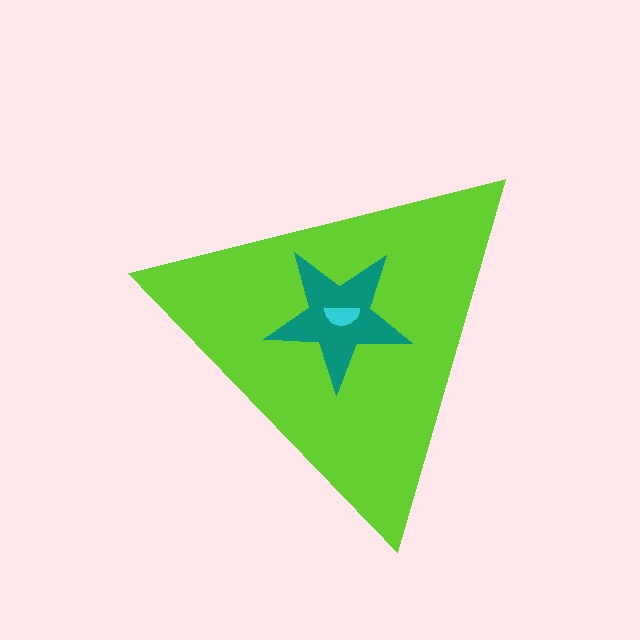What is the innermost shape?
The cyan semicircle.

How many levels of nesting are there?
3.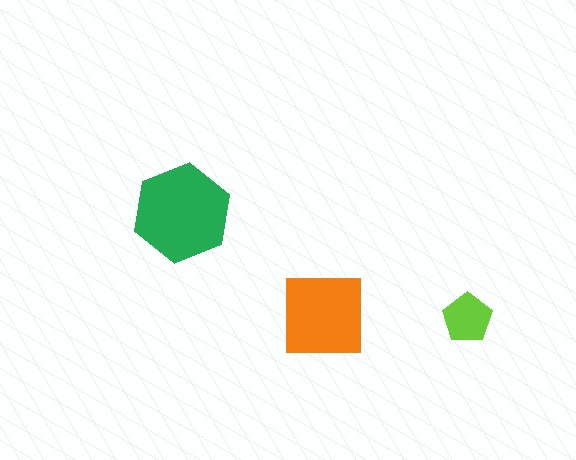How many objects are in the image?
There are 3 objects in the image.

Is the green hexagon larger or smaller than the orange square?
Larger.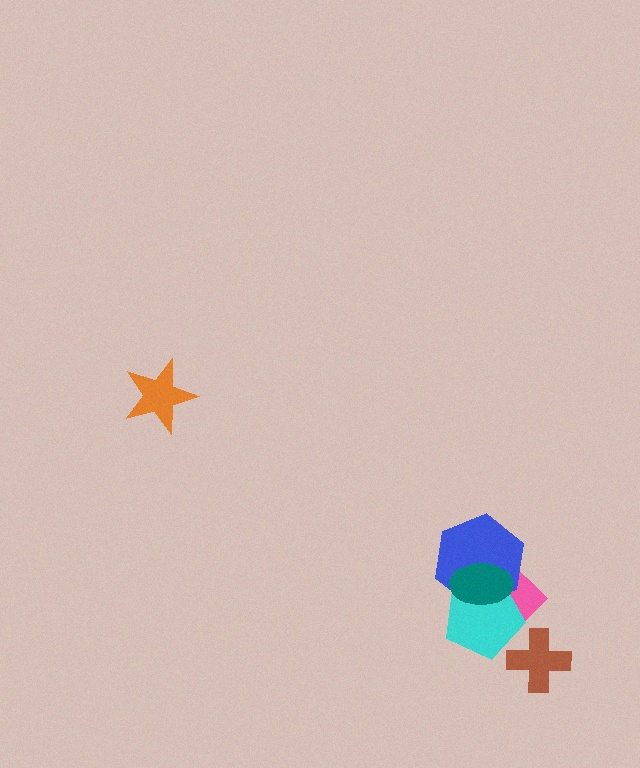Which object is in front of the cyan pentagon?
The teal ellipse is in front of the cyan pentagon.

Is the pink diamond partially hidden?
Yes, it is partially covered by another shape.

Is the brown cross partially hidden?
No, no other shape covers it.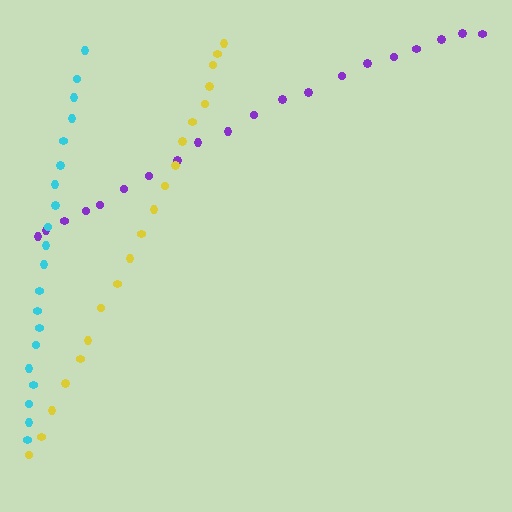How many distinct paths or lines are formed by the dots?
There are 3 distinct paths.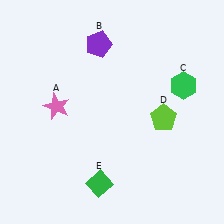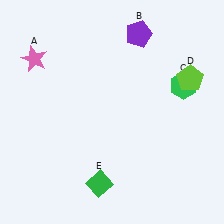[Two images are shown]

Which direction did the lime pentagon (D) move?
The lime pentagon (D) moved up.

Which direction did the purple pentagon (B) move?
The purple pentagon (B) moved right.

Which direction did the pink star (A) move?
The pink star (A) moved up.